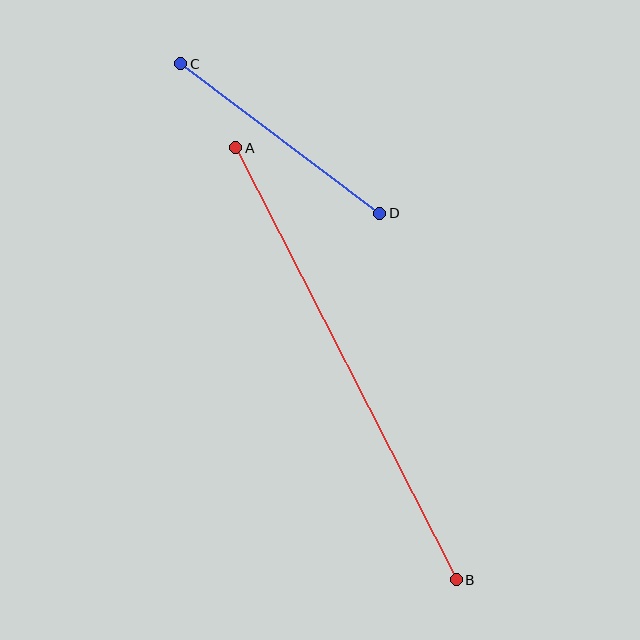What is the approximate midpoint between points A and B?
The midpoint is at approximately (346, 364) pixels.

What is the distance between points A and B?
The distance is approximately 485 pixels.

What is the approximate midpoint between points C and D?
The midpoint is at approximately (280, 138) pixels.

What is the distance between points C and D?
The distance is approximately 249 pixels.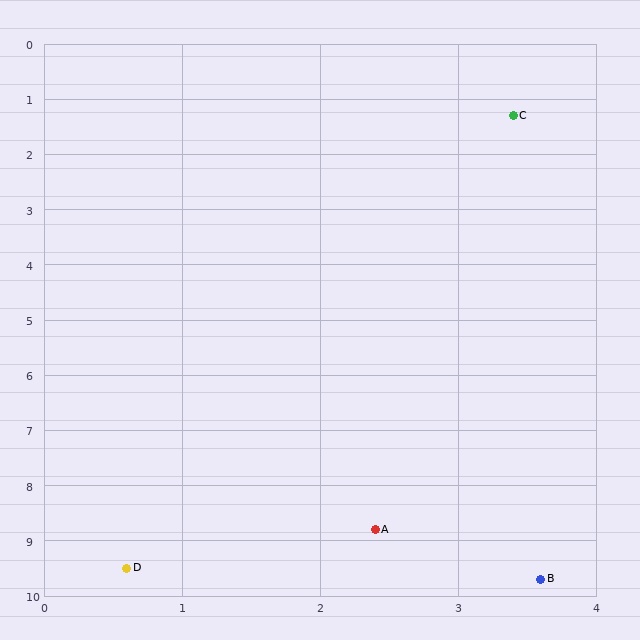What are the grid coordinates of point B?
Point B is at approximately (3.6, 9.7).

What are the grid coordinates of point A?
Point A is at approximately (2.4, 8.8).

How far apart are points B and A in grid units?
Points B and A are about 1.5 grid units apart.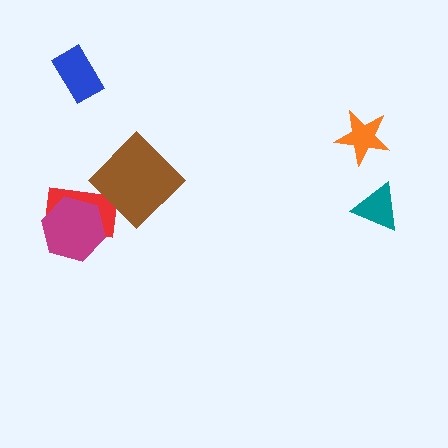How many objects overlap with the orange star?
0 objects overlap with the orange star.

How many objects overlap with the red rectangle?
2 objects overlap with the red rectangle.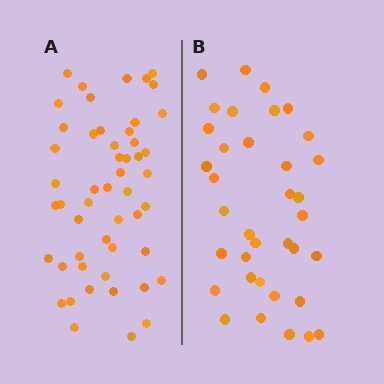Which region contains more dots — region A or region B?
Region A (the left region) has more dots.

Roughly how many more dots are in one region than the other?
Region A has approximately 15 more dots than region B.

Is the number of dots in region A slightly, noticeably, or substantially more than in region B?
Region A has noticeably more, but not dramatically so. The ratio is roughly 1.4 to 1.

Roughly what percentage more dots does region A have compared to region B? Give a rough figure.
About 40% more.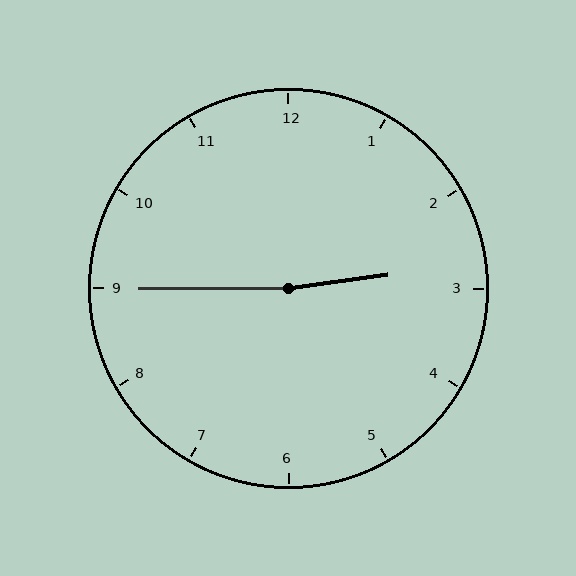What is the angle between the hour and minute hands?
Approximately 172 degrees.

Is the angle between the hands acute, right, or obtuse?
It is obtuse.